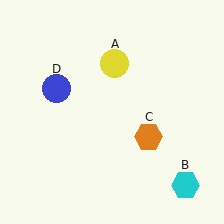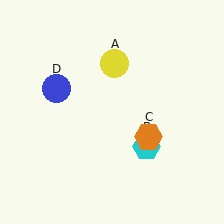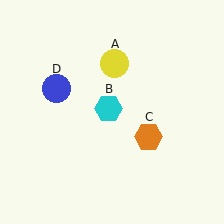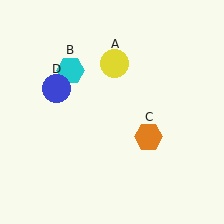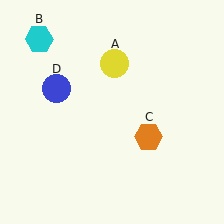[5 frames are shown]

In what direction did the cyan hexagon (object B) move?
The cyan hexagon (object B) moved up and to the left.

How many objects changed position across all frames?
1 object changed position: cyan hexagon (object B).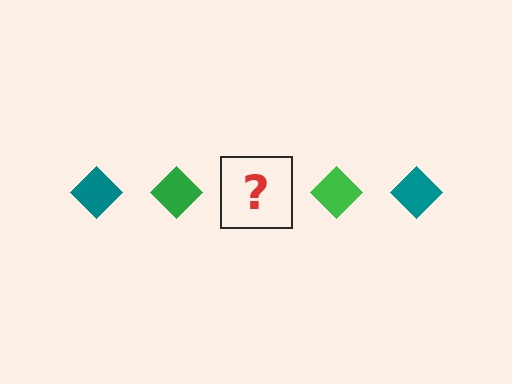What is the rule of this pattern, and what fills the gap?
The rule is that the pattern cycles through teal, green diamonds. The gap should be filled with a teal diamond.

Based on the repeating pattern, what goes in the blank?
The blank should be a teal diamond.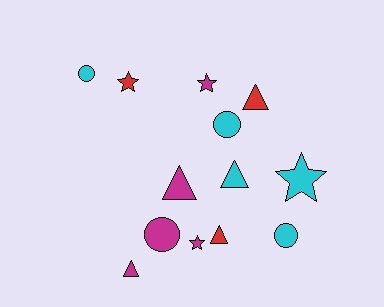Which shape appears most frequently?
Triangle, with 5 objects.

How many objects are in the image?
There are 13 objects.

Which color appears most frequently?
Cyan, with 5 objects.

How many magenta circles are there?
There is 1 magenta circle.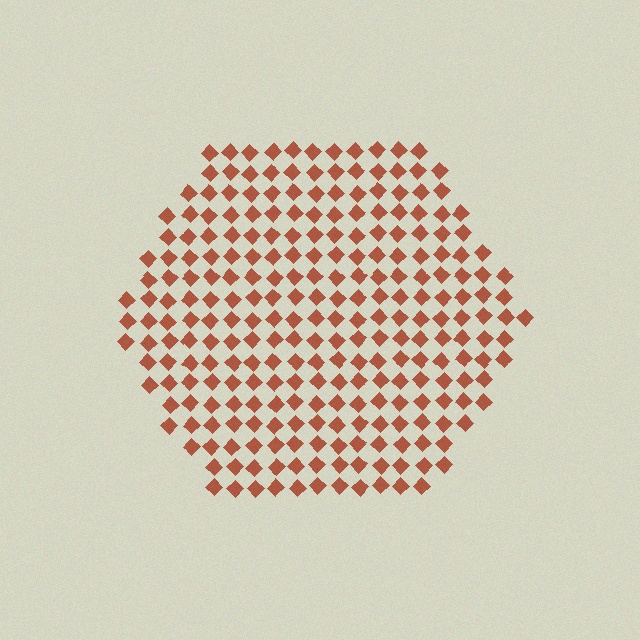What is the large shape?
The large shape is a hexagon.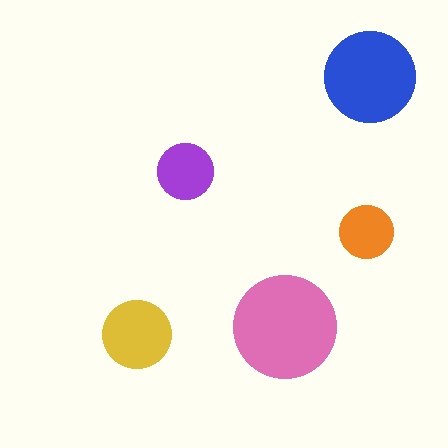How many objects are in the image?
There are 5 objects in the image.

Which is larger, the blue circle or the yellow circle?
The blue one.